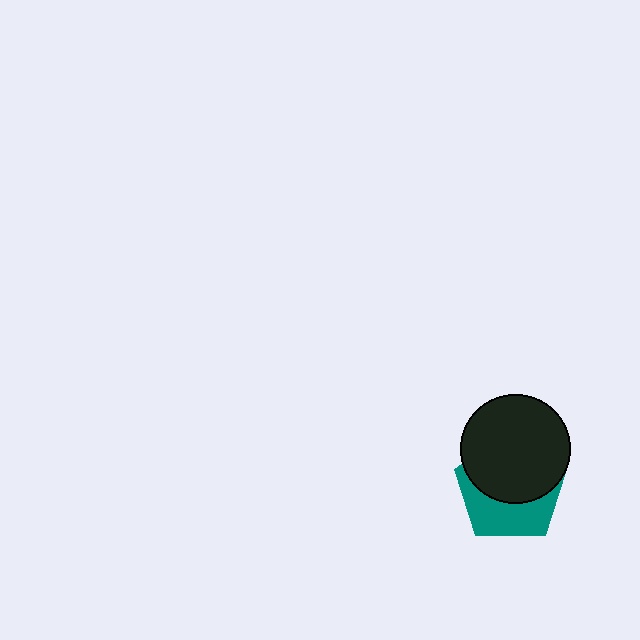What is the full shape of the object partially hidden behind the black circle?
The partially hidden object is a teal pentagon.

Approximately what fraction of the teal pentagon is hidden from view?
Roughly 58% of the teal pentagon is hidden behind the black circle.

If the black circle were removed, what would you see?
You would see the complete teal pentagon.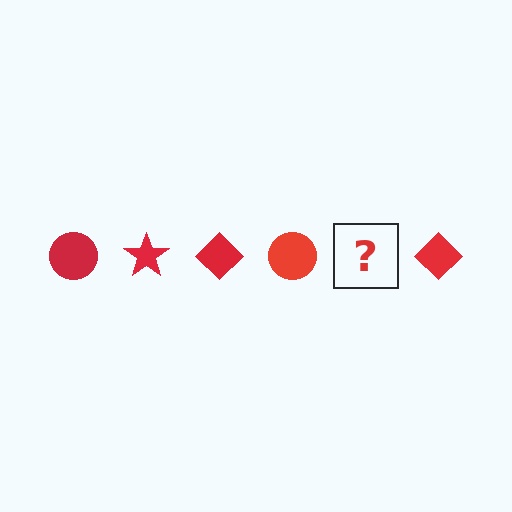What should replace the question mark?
The question mark should be replaced with a red star.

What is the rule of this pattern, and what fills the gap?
The rule is that the pattern cycles through circle, star, diamond shapes in red. The gap should be filled with a red star.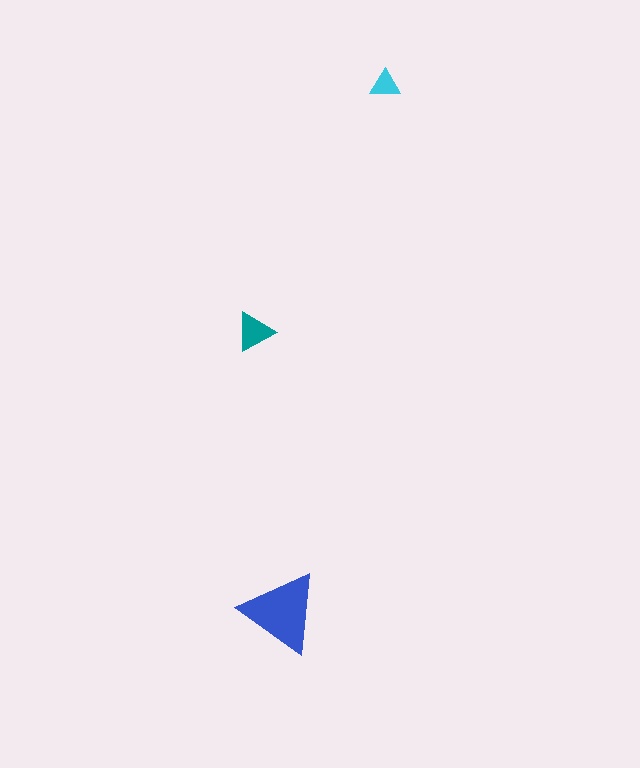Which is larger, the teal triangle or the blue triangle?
The blue one.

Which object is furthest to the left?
The teal triangle is leftmost.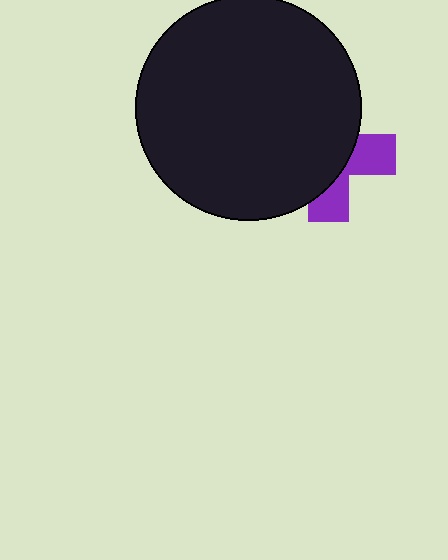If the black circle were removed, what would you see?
You would see the complete purple cross.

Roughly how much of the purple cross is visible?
A small part of it is visible (roughly 34%).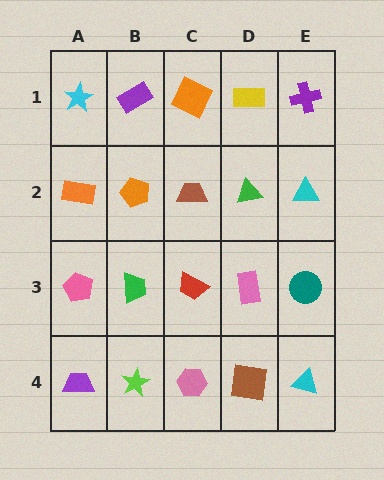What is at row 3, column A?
A pink pentagon.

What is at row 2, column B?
An orange pentagon.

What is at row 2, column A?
An orange rectangle.